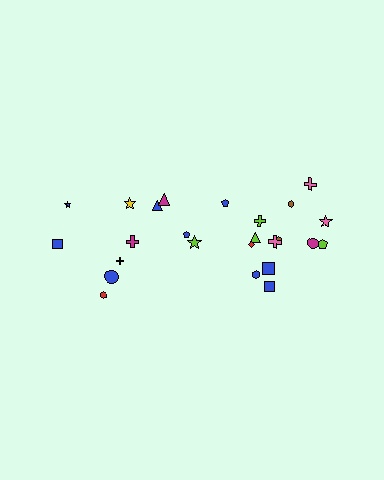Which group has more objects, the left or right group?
The right group.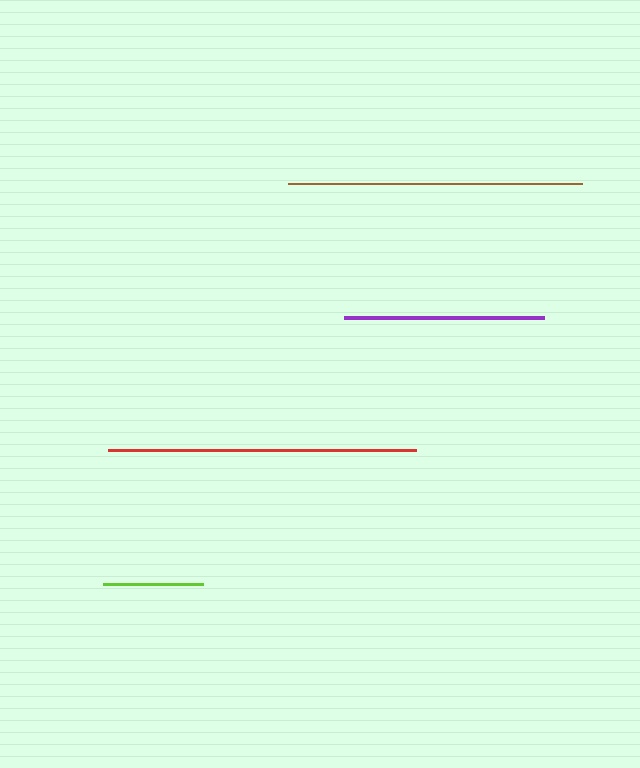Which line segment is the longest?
The red line is the longest at approximately 308 pixels.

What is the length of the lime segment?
The lime segment is approximately 100 pixels long.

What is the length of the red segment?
The red segment is approximately 308 pixels long.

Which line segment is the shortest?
The lime line is the shortest at approximately 100 pixels.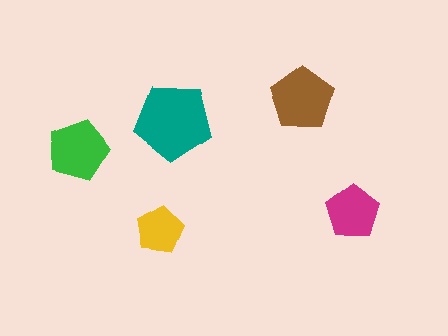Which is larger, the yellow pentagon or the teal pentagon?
The teal one.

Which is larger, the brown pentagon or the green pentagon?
The brown one.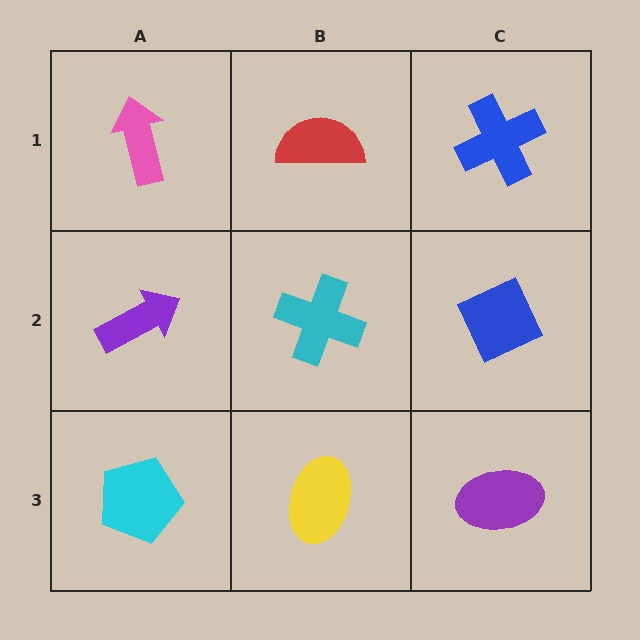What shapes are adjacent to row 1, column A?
A purple arrow (row 2, column A), a red semicircle (row 1, column B).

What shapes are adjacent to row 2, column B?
A red semicircle (row 1, column B), a yellow ellipse (row 3, column B), a purple arrow (row 2, column A), a blue diamond (row 2, column C).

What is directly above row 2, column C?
A blue cross.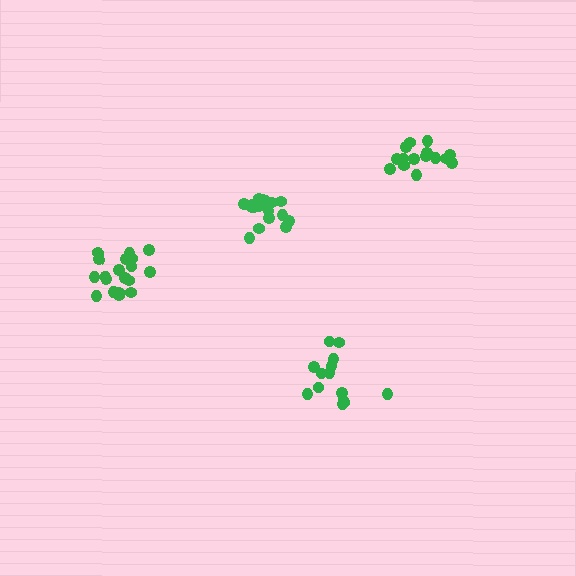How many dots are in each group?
Group 1: 19 dots, Group 2: 17 dots, Group 3: 14 dots, Group 4: 15 dots (65 total).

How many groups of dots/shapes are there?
There are 4 groups.